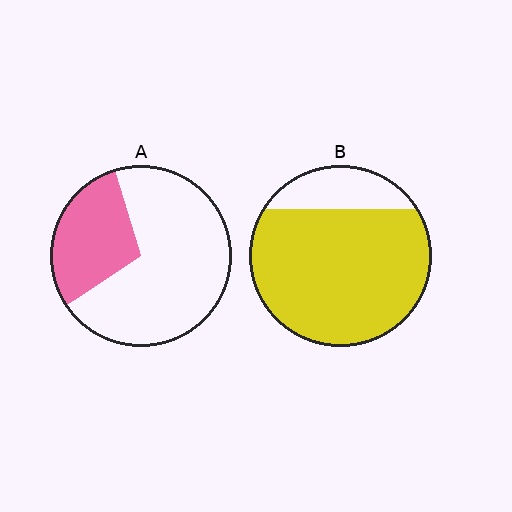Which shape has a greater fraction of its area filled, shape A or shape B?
Shape B.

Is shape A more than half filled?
No.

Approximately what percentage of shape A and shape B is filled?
A is approximately 30% and B is approximately 80%.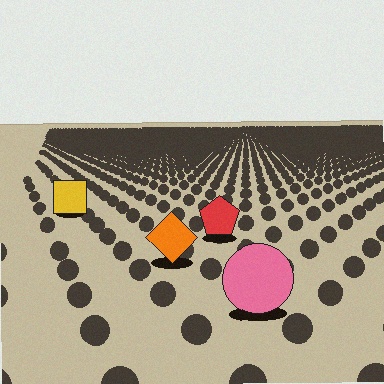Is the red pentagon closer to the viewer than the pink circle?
No. The pink circle is closer — you can tell from the texture gradient: the ground texture is coarser near it.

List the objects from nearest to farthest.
From nearest to farthest: the pink circle, the orange diamond, the red pentagon, the yellow square.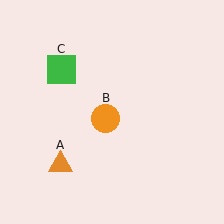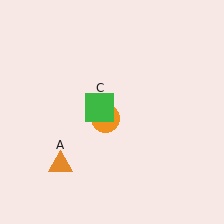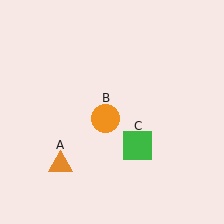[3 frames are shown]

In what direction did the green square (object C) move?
The green square (object C) moved down and to the right.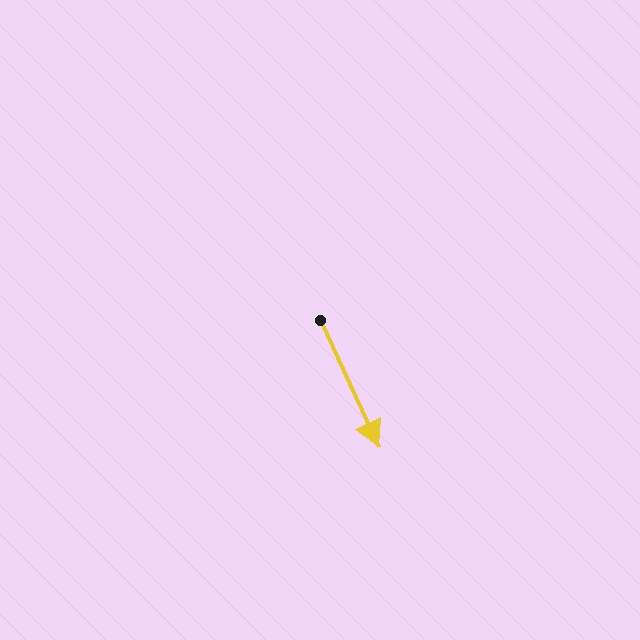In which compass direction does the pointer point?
Southeast.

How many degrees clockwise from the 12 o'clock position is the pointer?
Approximately 155 degrees.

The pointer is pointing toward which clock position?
Roughly 5 o'clock.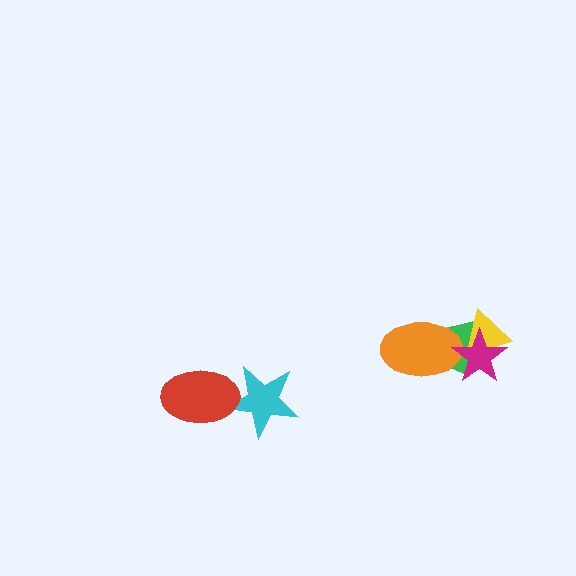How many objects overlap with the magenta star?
3 objects overlap with the magenta star.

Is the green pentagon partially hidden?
Yes, it is partially covered by another shape.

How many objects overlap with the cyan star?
1 object overlaps with the cyan star.